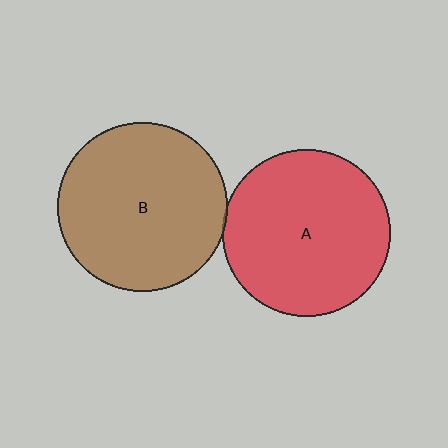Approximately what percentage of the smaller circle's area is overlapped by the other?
Approximately 5%.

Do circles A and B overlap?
Yes.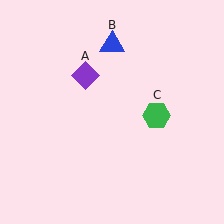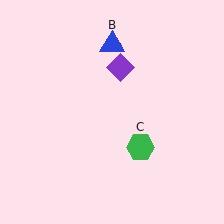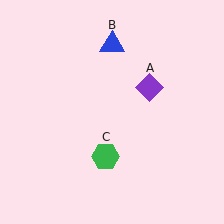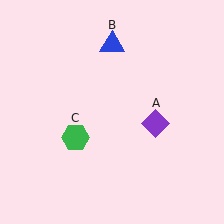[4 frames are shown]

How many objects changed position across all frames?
2 objects changed position: purple diamond (object A), green hexagon (object C).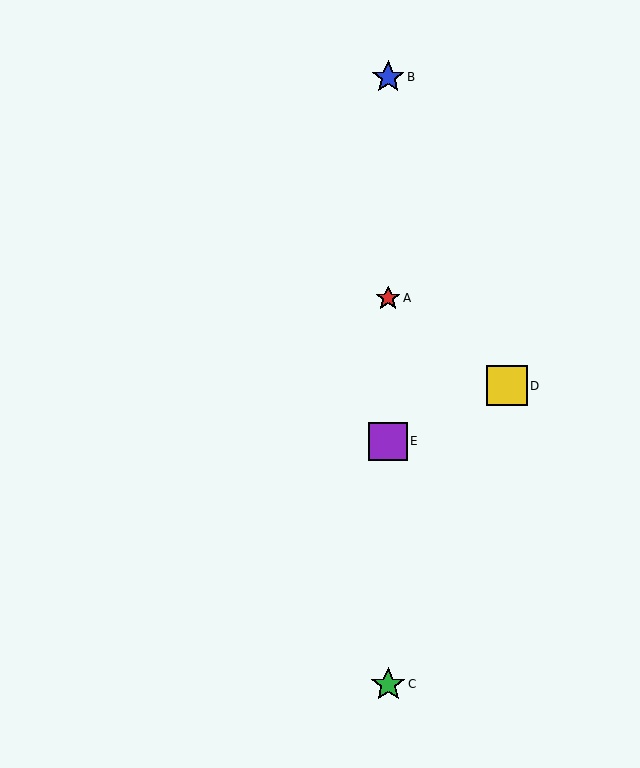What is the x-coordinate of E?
Object E is at x≈388.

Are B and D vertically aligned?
No, B is at x≈388 and D is at x≈507.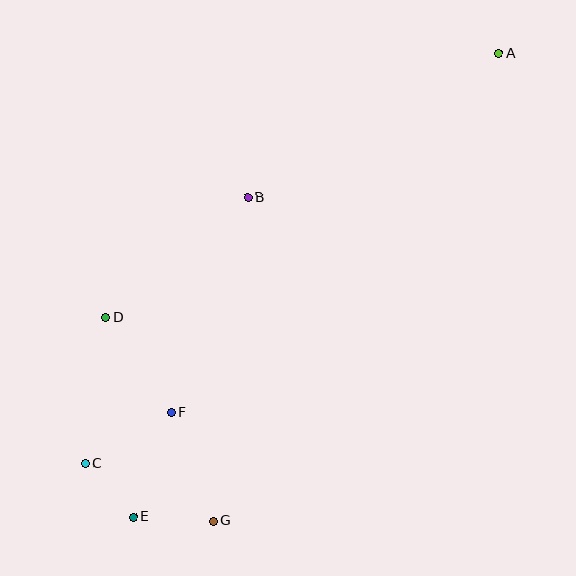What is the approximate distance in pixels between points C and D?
The distance between C and D is approximately 148 pixels.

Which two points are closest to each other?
Points C and E are closest to each other.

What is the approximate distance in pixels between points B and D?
The distance between B and D is approximately 186 pixels.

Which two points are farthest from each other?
Points A and E are farthest from each other.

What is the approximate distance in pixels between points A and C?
The distance between A and C is approximately 583 pixels.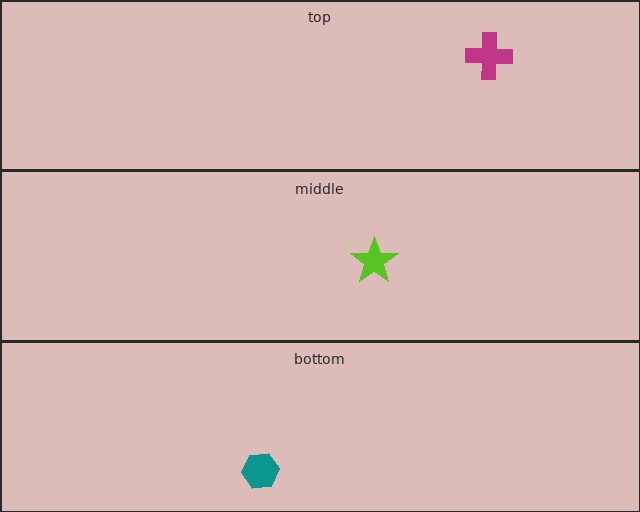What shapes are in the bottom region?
The teal hexagon.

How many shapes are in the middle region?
1.